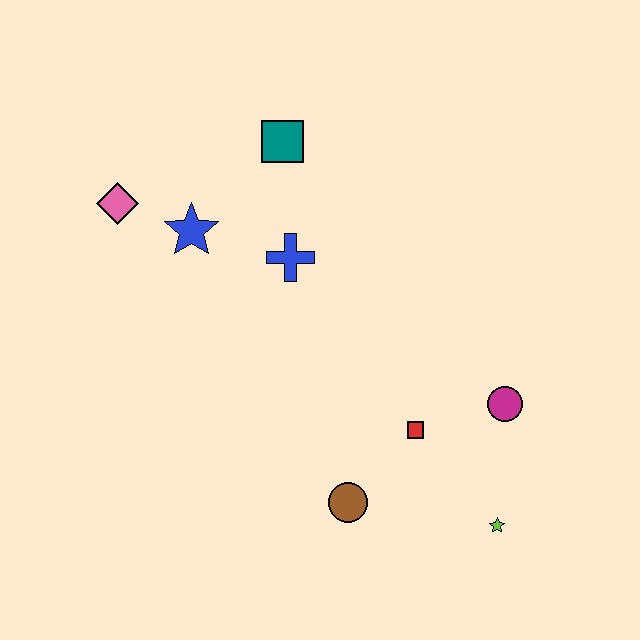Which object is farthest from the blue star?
The lime star is farthest from the blue star.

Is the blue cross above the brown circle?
Yes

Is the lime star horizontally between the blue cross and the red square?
No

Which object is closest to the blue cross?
The blue star is closest to the blue cross.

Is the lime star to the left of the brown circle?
No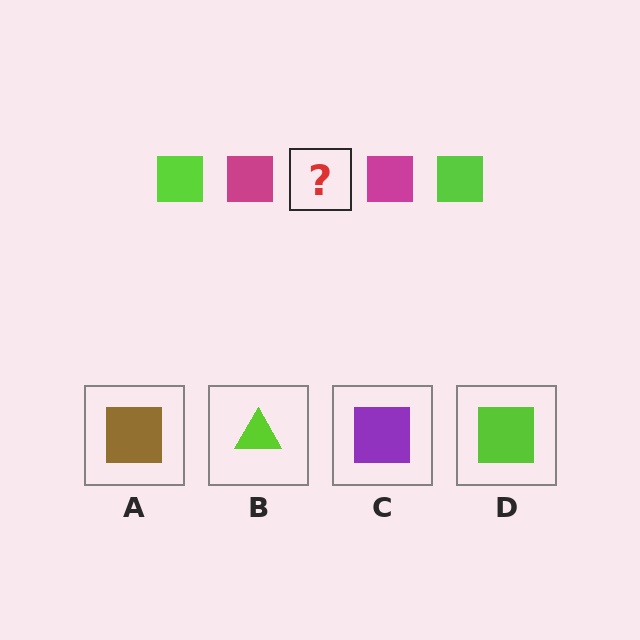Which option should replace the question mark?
Option D.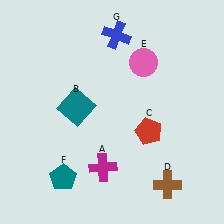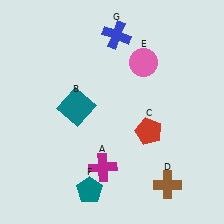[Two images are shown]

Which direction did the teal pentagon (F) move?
The teal pentagon (F) moved right.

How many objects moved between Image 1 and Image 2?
1 object moved between the two images.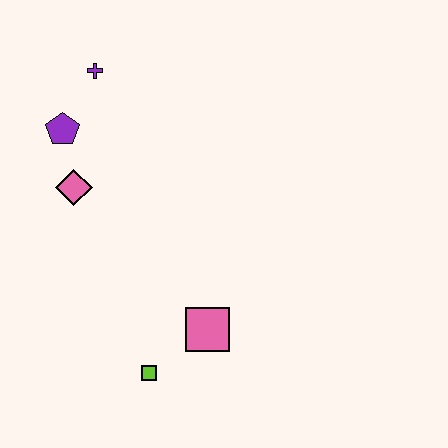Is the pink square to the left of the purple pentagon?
No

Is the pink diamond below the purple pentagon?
Yes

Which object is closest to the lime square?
The pink square is closest to the lime square.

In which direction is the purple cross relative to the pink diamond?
The purple cross is above the pink diamond.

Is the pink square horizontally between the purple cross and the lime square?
No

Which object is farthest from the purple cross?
The lime square is farthest from the purple cross.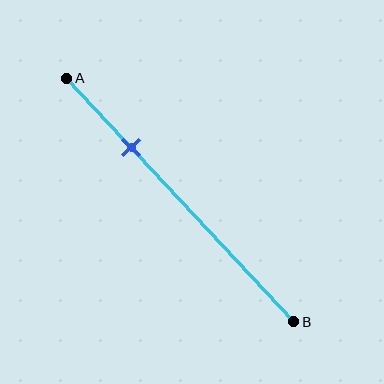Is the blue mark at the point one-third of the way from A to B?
No, the mark is at about 30% from A, not at the 33% one-third point.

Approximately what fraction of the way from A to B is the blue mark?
The blue mark is approximately 30% of the way from A to B.